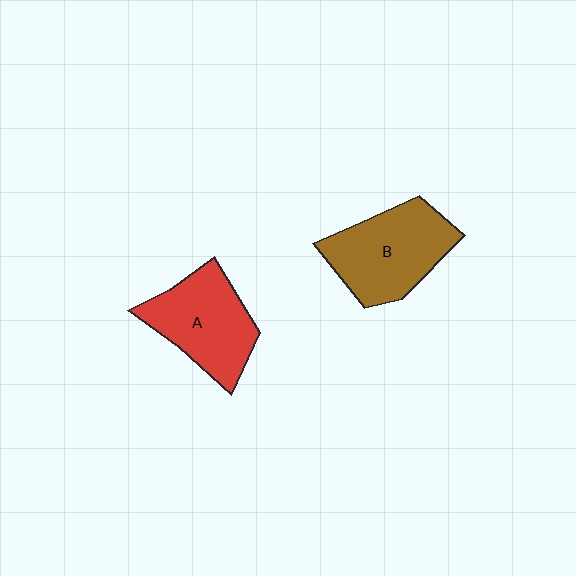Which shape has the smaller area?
Shape A (red).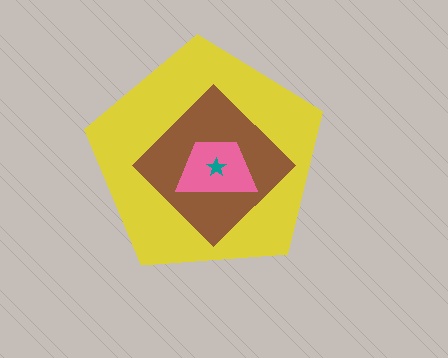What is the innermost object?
The teal star.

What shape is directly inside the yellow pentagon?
The brown diamond.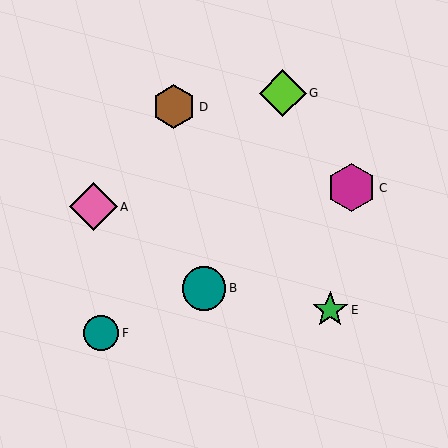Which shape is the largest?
The magenta hexagon (labeled C) is the largest.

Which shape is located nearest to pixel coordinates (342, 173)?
The magenta hexagon (labeled C) at (351, 188) is nearest to that location.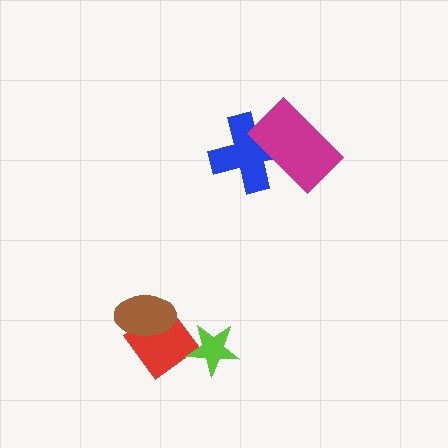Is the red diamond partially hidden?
Yes, it is partially covered by another shape.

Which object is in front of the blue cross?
The magenta rectangle is in front of the blue cross.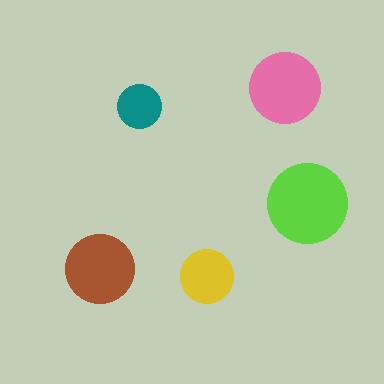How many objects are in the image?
There are 5 objects in the image.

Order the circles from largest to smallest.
the lime one, the pink one, the brown one, the yellow one, the teal one.